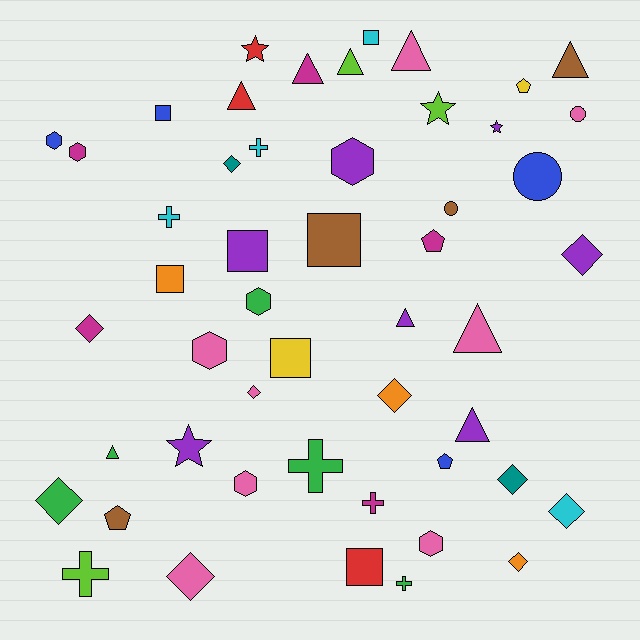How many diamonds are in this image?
There are 10 diamonds.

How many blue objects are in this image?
There are 4 blue objects.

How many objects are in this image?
There are 50 objects.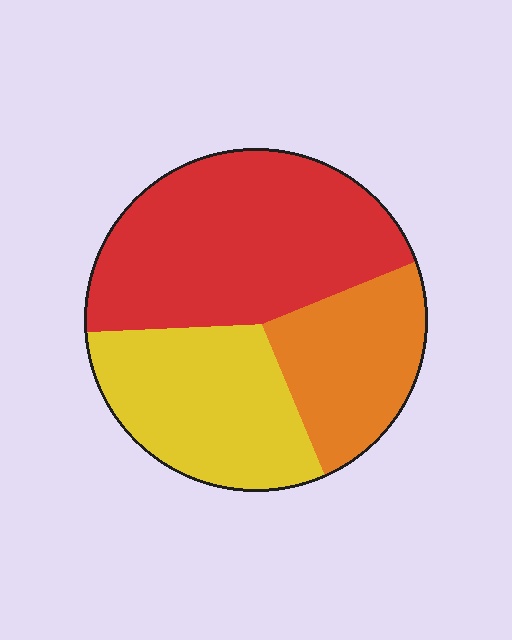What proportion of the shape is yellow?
Yellow takes up about one third (1/3) of the shape.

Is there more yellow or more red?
Red.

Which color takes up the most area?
Red, at roughly 45%.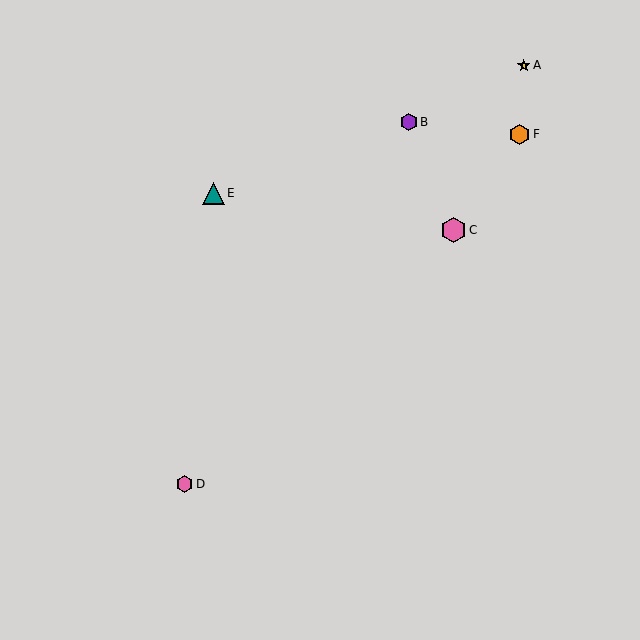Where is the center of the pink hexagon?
The center of the pink hexagon is at (454, 230).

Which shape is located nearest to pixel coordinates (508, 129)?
The orange hexagon (labeled F) at (519, 134) is nearest to that location.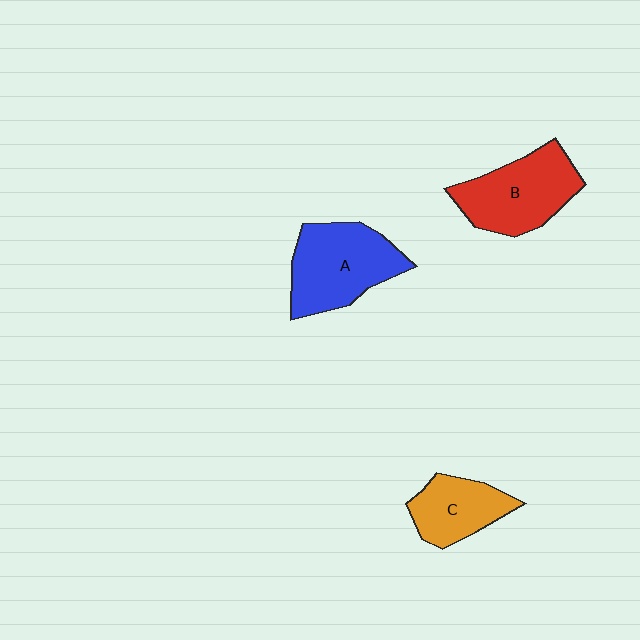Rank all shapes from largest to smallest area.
From largest to smallest: A (blue), B (red), C (orange).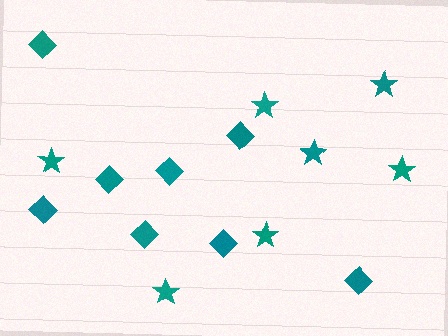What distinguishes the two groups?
There are 2 groups: one group of diamonds (8) and one group of stars (7).